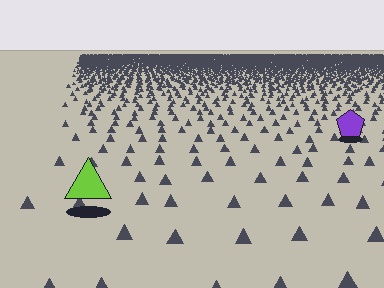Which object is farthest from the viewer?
The purple pentagon is farthest from the viewer. It appears smaller and the ground texture around it is denser.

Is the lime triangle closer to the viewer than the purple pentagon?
Yes. The lime triangle is closer — you can tell from the texture gradient: the ground texture is coarser near it.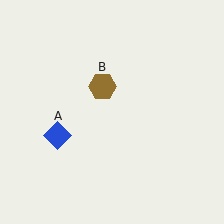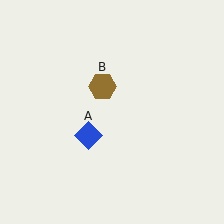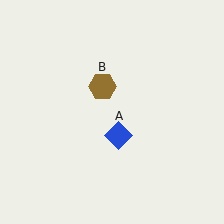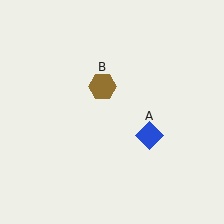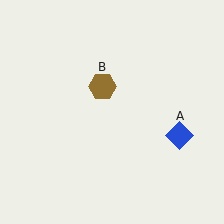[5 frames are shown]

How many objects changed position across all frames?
1 object changed position: blue diamond (object A).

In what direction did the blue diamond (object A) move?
The blue diamond (object A) moved right.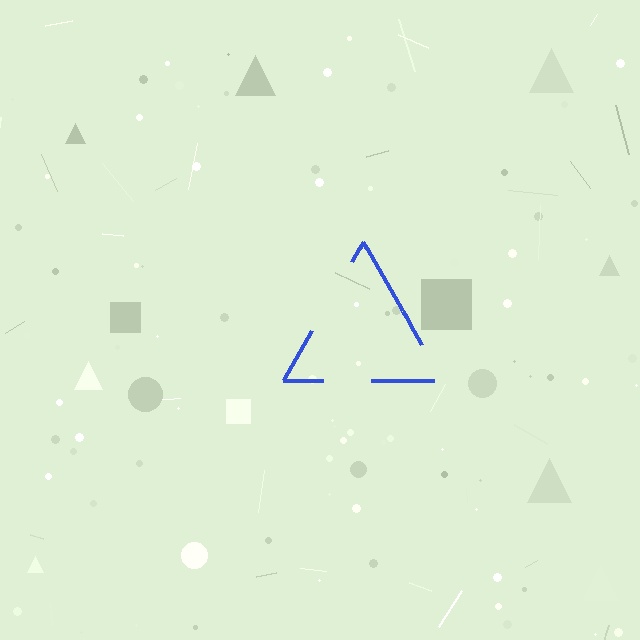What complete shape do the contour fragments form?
The contour fragments form a triangle.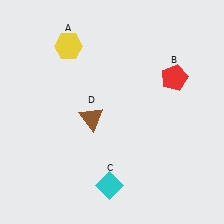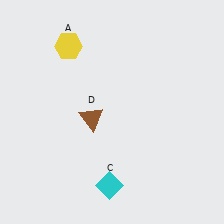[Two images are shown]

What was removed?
The red pentagon (B) was removed in Image 2.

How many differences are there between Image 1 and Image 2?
There is 1 difference between the two images.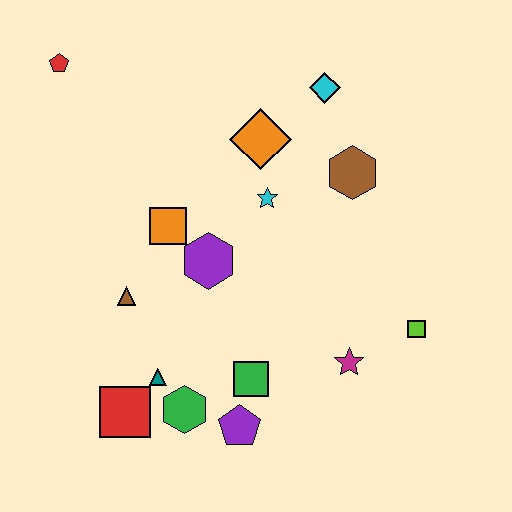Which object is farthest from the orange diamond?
The red square is farthest from the orange diamond.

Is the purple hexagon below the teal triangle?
No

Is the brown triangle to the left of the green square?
Yes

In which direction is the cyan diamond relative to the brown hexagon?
The cyan diamond is above the brown hexagon.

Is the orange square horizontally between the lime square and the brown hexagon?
No